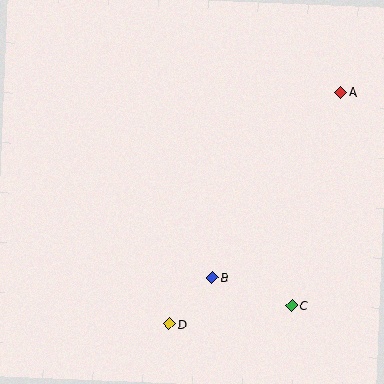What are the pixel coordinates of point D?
Point D is at (169, 324).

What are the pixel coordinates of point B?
Point B is at (212, 278).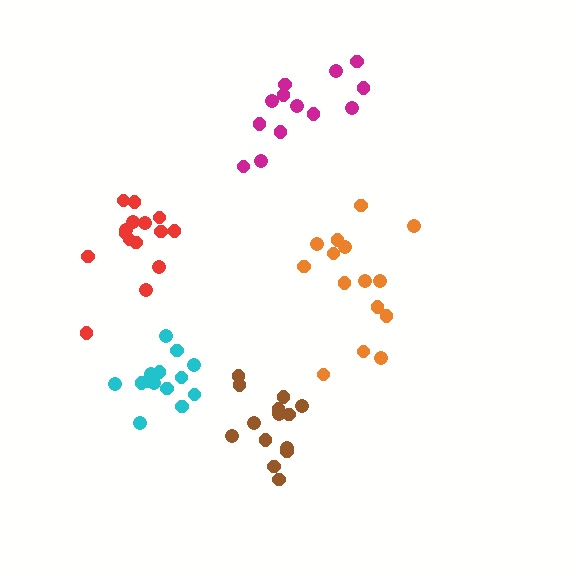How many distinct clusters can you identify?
There are 5 distinct clusters.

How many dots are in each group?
Group 1: 14 dots, Group 2: 15 dots, Group 3: 13 dots, Group 4: 14 dots, Group 5: 15 dots (71 total).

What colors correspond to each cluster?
The clusters are colored: brown, orange, magenta, cyan, red.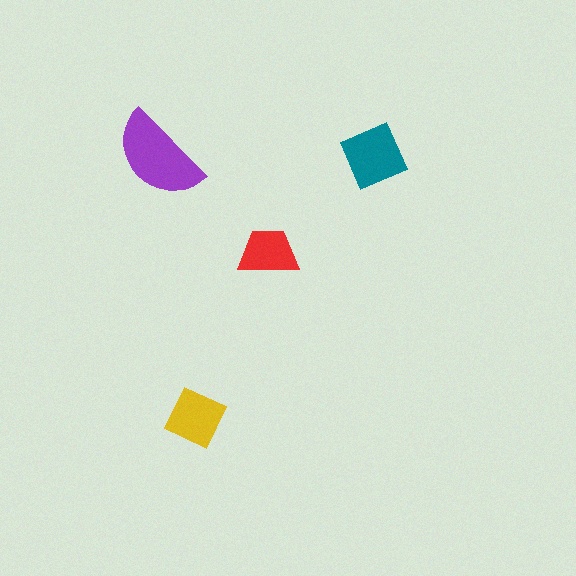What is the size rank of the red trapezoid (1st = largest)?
4th.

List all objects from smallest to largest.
The red trapezoid, the yellow diamond, the teal square, the purple semicircle.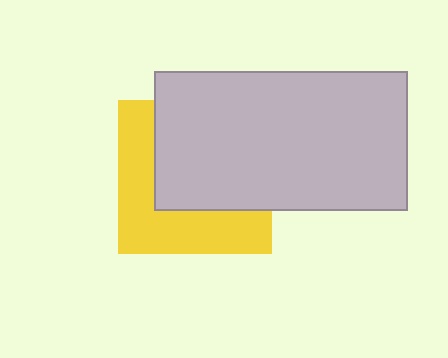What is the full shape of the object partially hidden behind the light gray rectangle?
The partially hidden object is a yellow square.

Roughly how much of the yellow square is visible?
A small part of it is visible (roughly 44%).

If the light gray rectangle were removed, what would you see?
You would see the complete yellow square.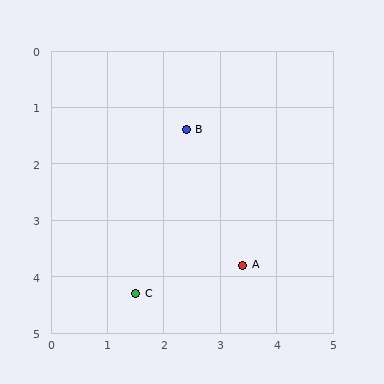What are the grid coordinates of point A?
Point A is at approximately (3.4, 3.8).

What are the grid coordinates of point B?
Point B is at approximately (2.4, 1.4).